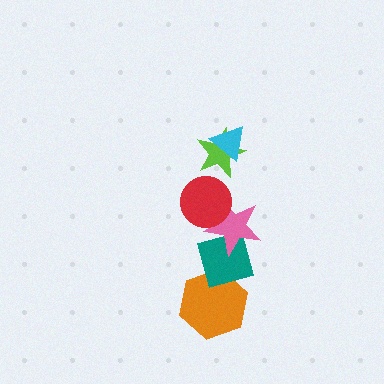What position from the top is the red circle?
The red circle is 3rd from the top.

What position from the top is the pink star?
The pink star is 4th from the top.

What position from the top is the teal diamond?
The teal diamond is 5th from the top.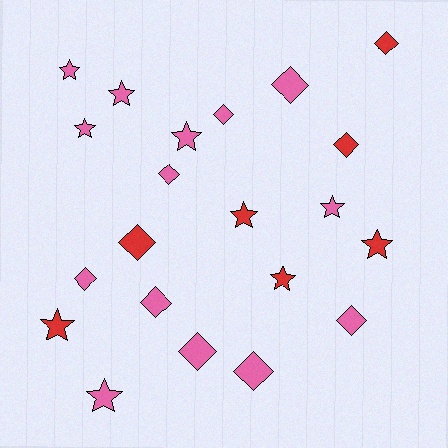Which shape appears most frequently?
Diamond, with 11 objects.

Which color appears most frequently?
Pink, with 14 objects.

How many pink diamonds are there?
There are 8 pink diamonds.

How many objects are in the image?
There are 21 objects.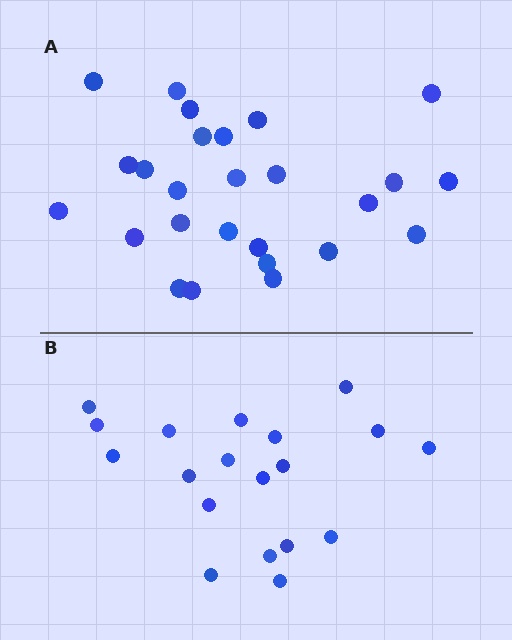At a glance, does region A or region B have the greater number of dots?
Region A (the top region) has more dots.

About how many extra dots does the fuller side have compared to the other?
Region A has roughly 8 or so more dots than region B.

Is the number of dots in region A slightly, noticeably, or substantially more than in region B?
Region A has noticeably more, but not dramatically so. The ratio is roughly 1.4 to 1.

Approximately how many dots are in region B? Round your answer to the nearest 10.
About 20 dots. (The exact count is 19, which rounds to 20.)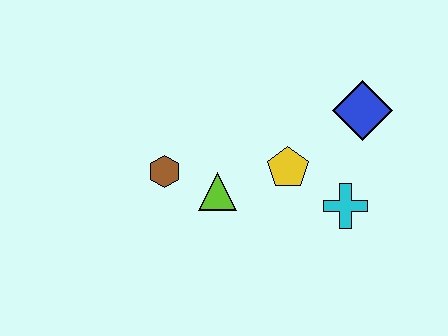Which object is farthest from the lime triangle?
The blue diamond is farthest from the lime triangle.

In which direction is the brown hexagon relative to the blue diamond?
The brown hexagon is to the left of the blue diamond.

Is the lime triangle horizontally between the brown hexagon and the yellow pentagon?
Yes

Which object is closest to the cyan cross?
The yellow pentagon is closest to the cyan cross.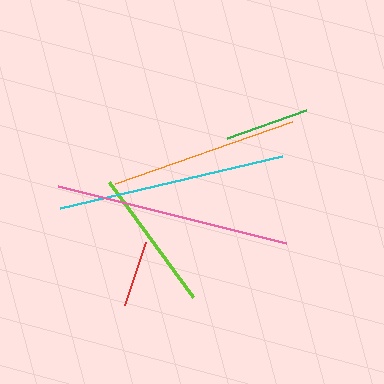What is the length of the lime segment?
The lime segment is approximately 143 pixels long.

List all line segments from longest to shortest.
From longest to shortest: pink, cyan, orange, lime, green, red.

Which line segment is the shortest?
The red line is the shortest at approximately 67 pixels.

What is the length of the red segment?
The red segment is approximately 67 pixels long.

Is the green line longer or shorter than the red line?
The green line is longer than the red line.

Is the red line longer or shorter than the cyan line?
The cyan line is longer than the red line.